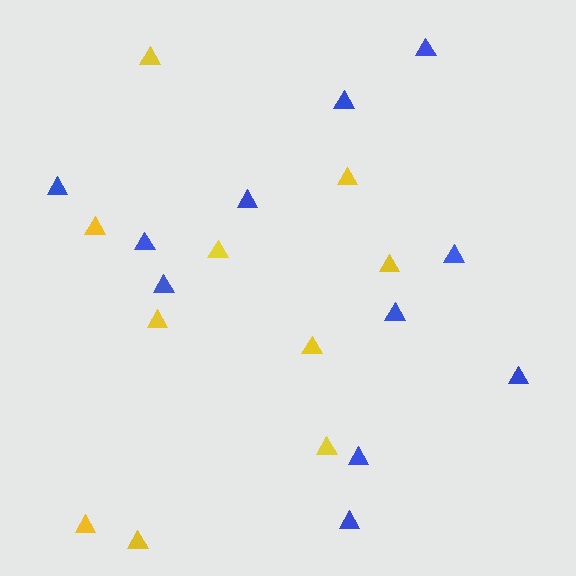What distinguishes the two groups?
There are 2 groups: one group of yellow triangles (10) and one group of blue triangles (11).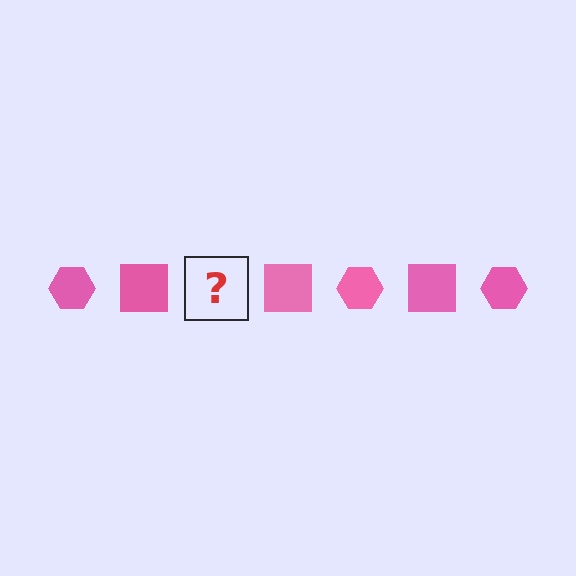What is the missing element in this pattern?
The missing element is a pink hexagon.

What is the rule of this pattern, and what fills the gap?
The rule is that the pattern cycles through hexagon, square shapes in pink. The gap should be filled with a pink hexagon.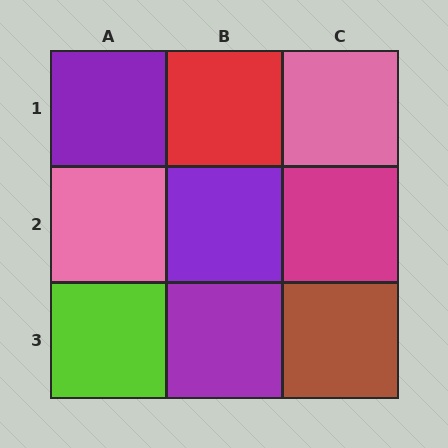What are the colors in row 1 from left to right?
Purple, red, pink.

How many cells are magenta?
1 cell is magenta.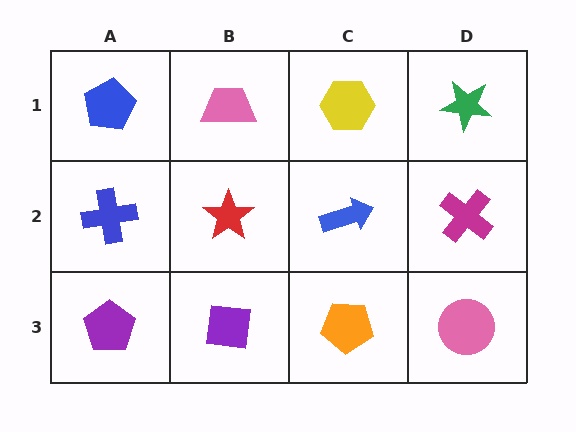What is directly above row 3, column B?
A red star.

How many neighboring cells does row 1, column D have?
2.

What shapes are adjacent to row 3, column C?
A blue arrow (row 2, column C), a purple square (row 3, column B), a pink circle (row 3, column D).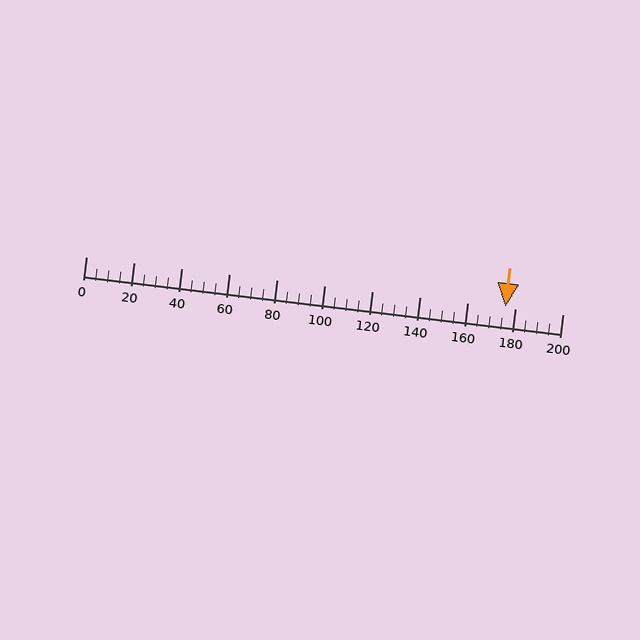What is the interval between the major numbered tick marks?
The major tick marks are spaced 20 units apart.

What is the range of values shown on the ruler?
The ruler shows values from 0 to 200.